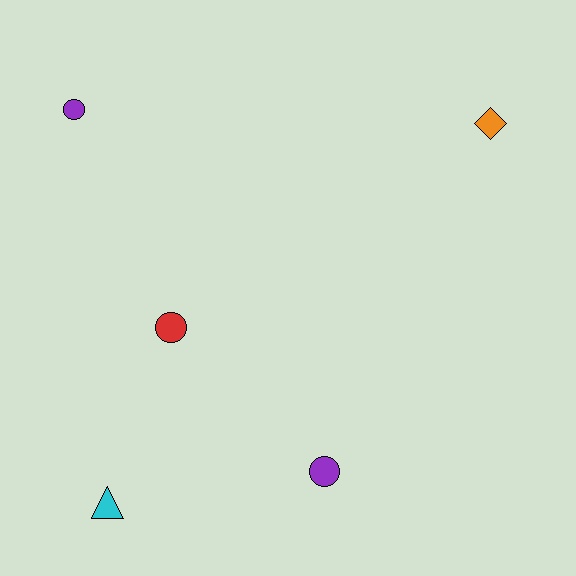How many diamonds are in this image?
There is 1 diamond.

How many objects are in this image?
There are 5 objects.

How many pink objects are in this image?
There are no pink objects.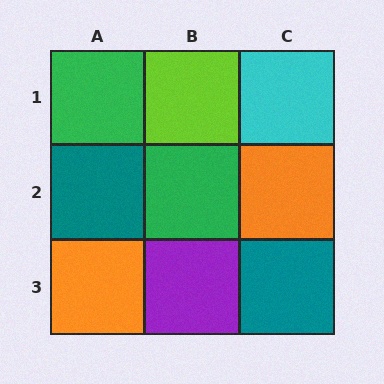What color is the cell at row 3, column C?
Teal.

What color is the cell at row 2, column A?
Teal.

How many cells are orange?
2 cells are orange.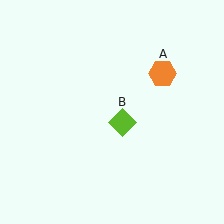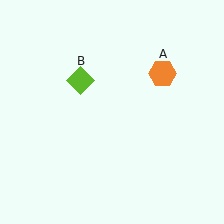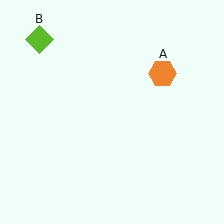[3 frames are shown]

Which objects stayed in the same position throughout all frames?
Orange hexagon (object A) remained stationary.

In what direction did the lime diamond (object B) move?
The lime diamond (object B) moved up and to the left.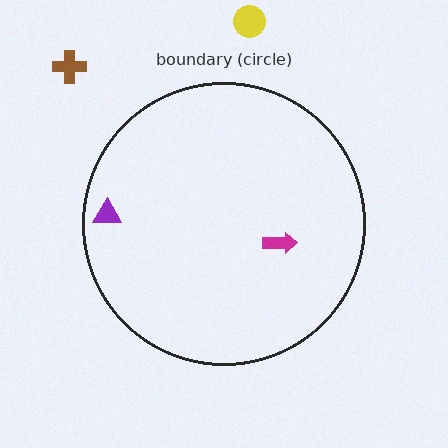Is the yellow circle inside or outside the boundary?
Outside.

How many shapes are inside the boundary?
2 inside, 2 outside.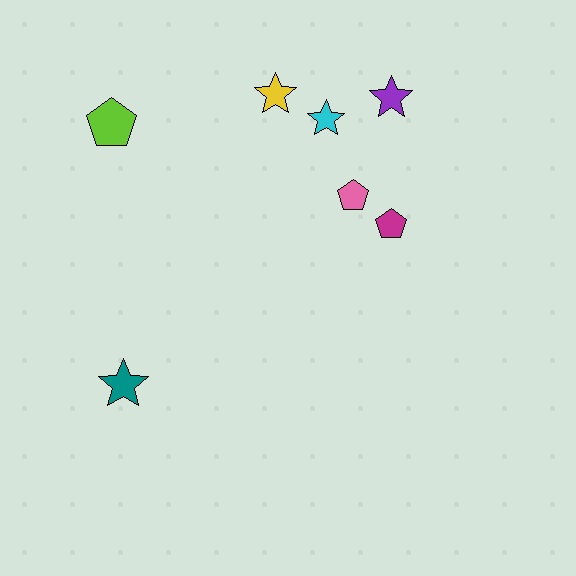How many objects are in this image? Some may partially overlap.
There are 7 objects.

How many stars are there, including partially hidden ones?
There are 4 stars.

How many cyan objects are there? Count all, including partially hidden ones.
There is 1 cyan object.